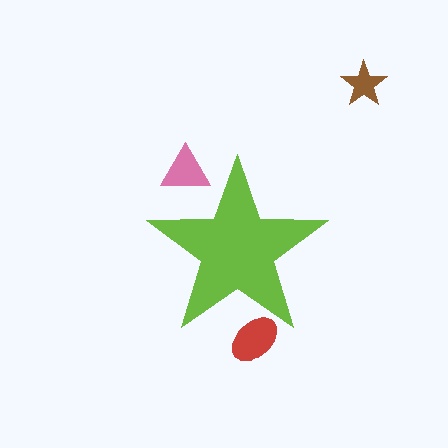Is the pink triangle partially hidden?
Yes, the pink triangle is partially hidden behind the lime star.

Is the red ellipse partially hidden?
Yes, the red ellipse is partially hidden behind the lime star.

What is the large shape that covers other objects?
A lime star.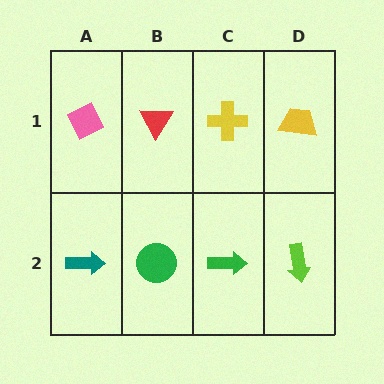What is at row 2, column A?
A teal arrow.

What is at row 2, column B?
A green circle.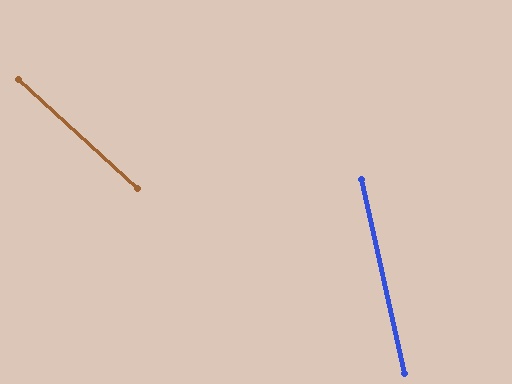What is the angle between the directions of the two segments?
Approximately 35 degrees.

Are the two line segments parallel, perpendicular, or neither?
Neither parallel nor perpendicular — they differ by about 35°.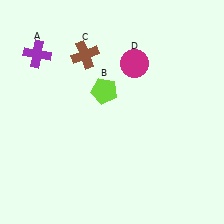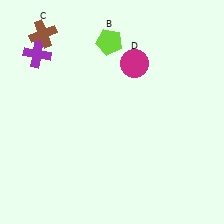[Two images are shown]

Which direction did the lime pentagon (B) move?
The lime pentagon (B) moved up.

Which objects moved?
The objects that moved are: the lime pentagon (B), the brown cross (C).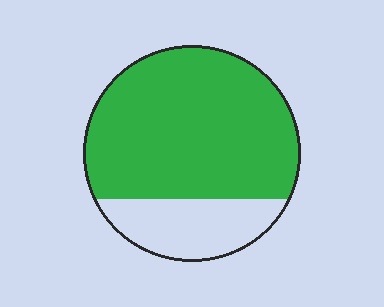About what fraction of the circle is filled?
About three quarters (3/4).